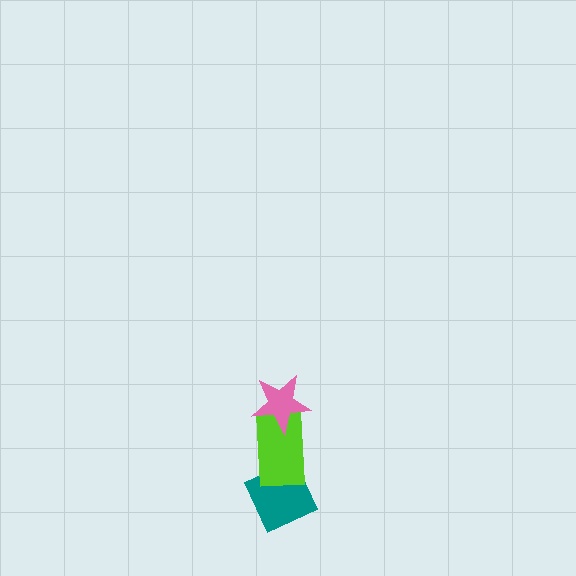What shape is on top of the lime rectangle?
The pink star is on top of the lime rectangle.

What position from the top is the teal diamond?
The teal diamond is 3rd from the top.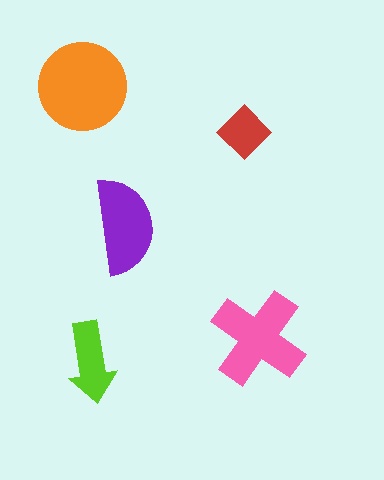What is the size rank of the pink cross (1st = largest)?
2nd.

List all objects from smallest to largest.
The red diamond, the lime arrow, the purple semicircle, the pink cross, the orange circle.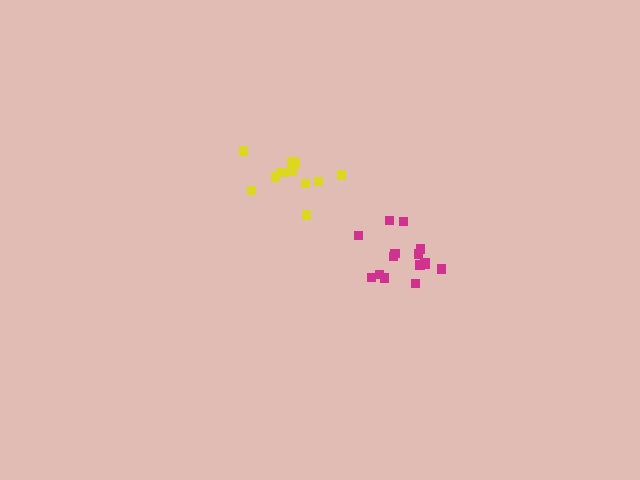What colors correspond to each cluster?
The clusters are colored: magenta, yellow.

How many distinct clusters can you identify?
There are 2 distinct clusters.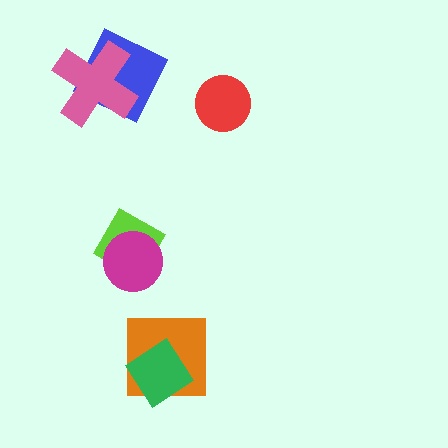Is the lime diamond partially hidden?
Yes, it is partially covered by another shape.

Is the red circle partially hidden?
No, no other shape covers it.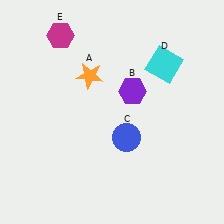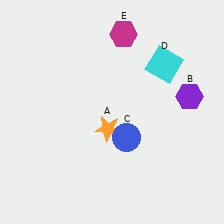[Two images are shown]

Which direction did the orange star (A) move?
The orange star (A) moved down.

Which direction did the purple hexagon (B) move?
The purple hexagon (B) moved right.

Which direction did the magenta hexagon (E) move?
The magenta hexagon (E) moved right.